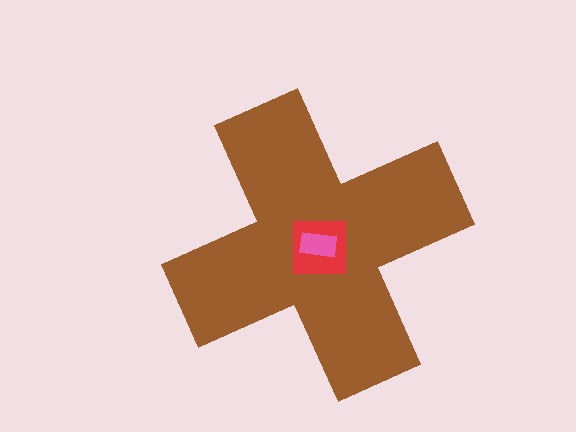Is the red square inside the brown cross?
Yes.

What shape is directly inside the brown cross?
The red square.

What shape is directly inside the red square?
The pink rectangle.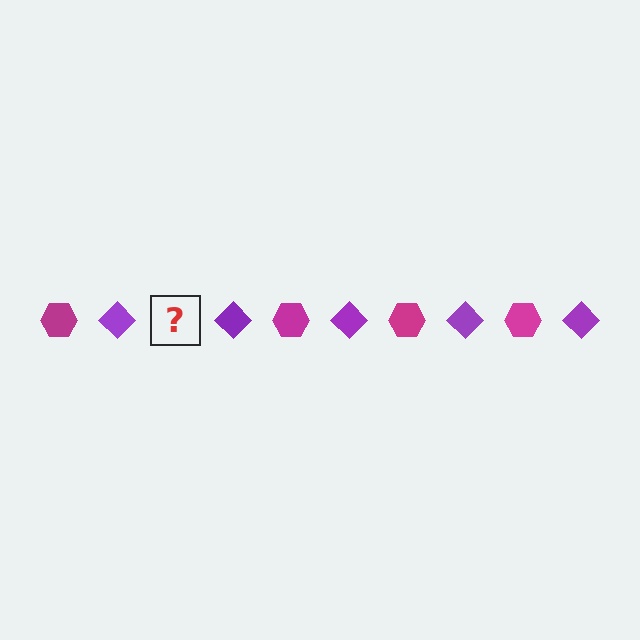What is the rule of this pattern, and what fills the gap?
The rule is that the pattern alternates between magenta hexagon and purple diamond. The gap should be filled with a magenta hexagon.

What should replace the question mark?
The question mark should be replaced with a magenta hexagon.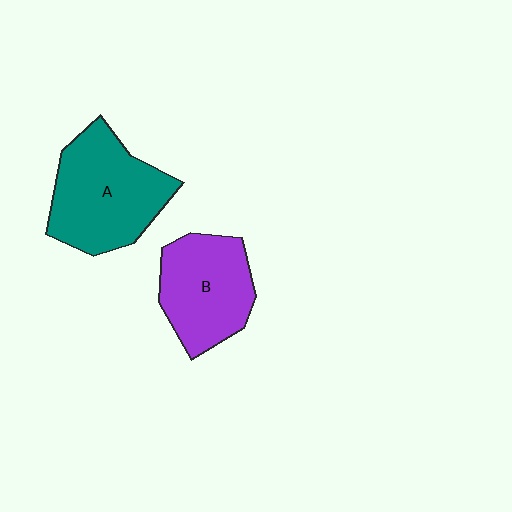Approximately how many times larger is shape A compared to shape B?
Approximately 1.2 times.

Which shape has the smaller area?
Shape B (purple).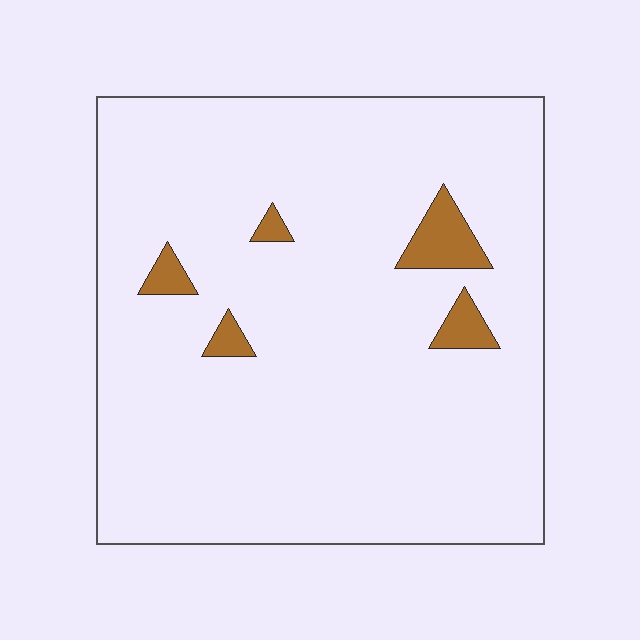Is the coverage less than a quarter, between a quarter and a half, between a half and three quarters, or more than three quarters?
Less than a quarter.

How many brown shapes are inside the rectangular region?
5.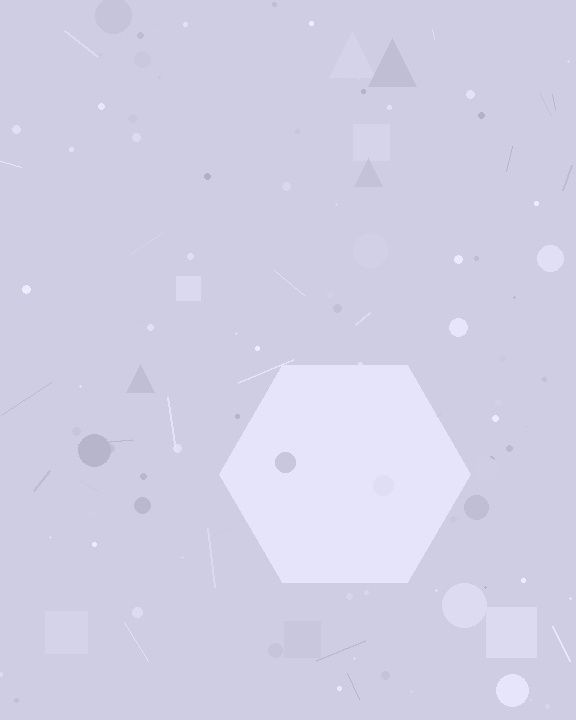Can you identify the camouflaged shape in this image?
The camouflaged shape is a hexagon.